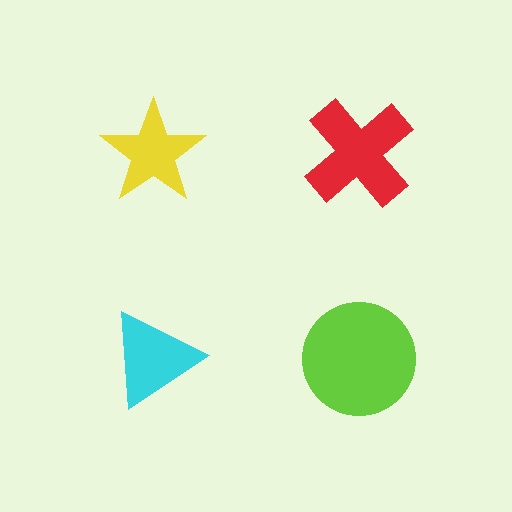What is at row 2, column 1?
A cyan triangle.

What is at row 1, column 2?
A red cross.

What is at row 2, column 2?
A lime circle.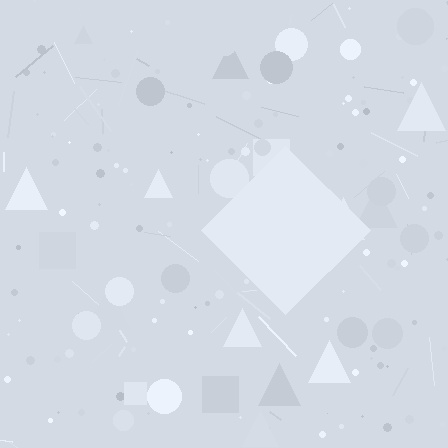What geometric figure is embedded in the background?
A diamond is embedded in the background.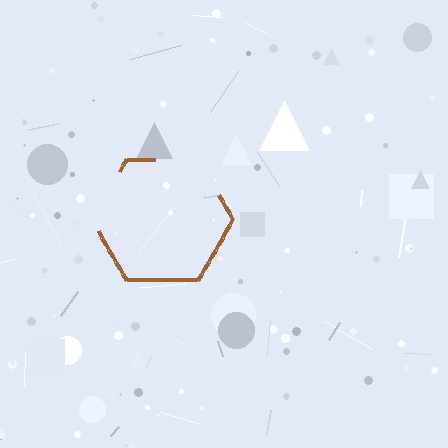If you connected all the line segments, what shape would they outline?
They would outline a hexagon.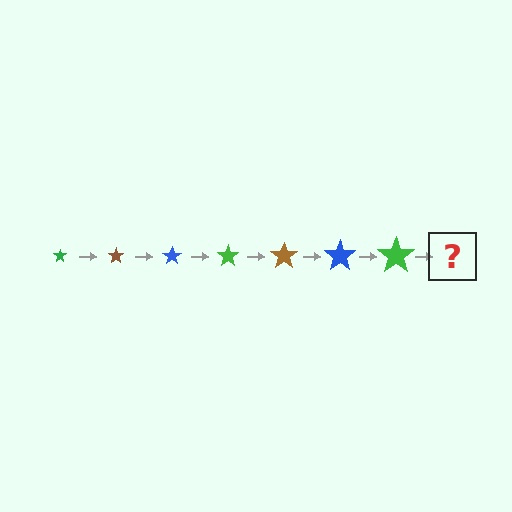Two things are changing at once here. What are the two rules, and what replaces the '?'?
The two rules are that the star grows larger each step and the color cycles through green, brown, and blue. The '?' should be a brown star, larger than the previous one.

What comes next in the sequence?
The next element should be a brown star, larger than the previous one.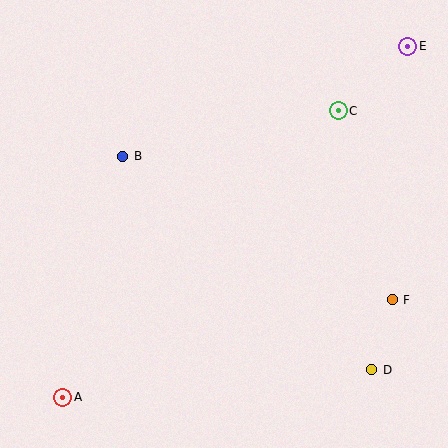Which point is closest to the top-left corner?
Point B is closest to the top-left corner.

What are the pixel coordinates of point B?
Point B is at (123, 156).